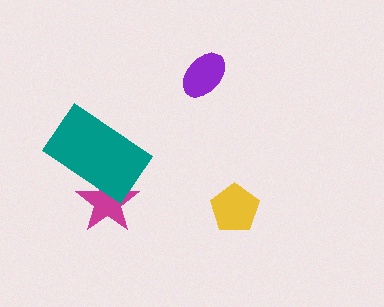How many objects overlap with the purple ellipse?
0 objects overlap with the purple ellipse.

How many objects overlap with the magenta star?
1 object overlaps with the magenta star.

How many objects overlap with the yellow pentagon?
0 objects overlap with the yellow pentagon.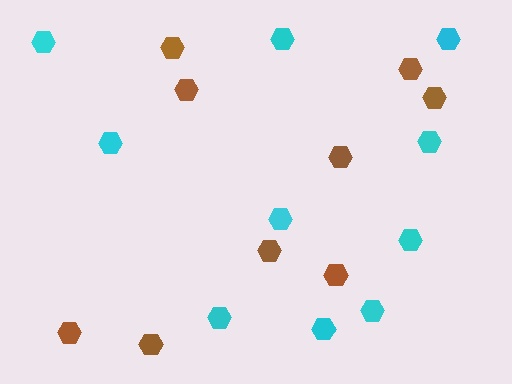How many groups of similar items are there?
There are 2 groups: one group of brown hexagons (9) and one group of cyan hexagons (10).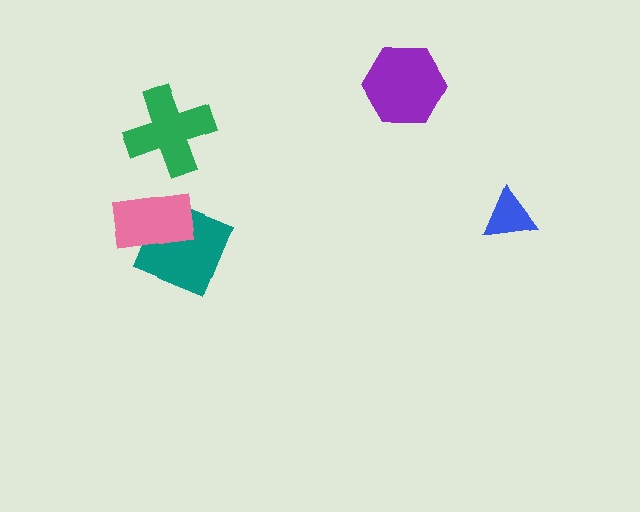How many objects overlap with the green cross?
0 objects overlap with the green cross.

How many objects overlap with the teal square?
1 object overlaps with the teal square.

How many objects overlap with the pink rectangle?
1 object overlaps with the pink rectangle.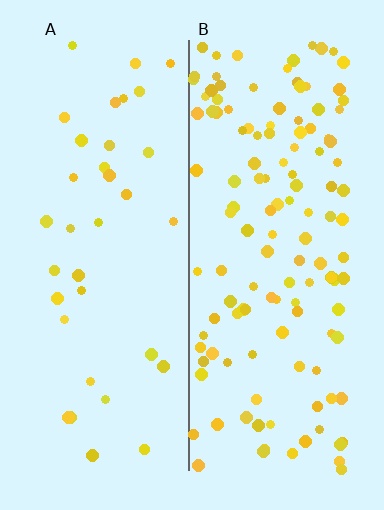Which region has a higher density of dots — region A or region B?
B (the right).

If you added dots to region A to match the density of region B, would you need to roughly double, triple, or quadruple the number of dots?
Approximately quadruple.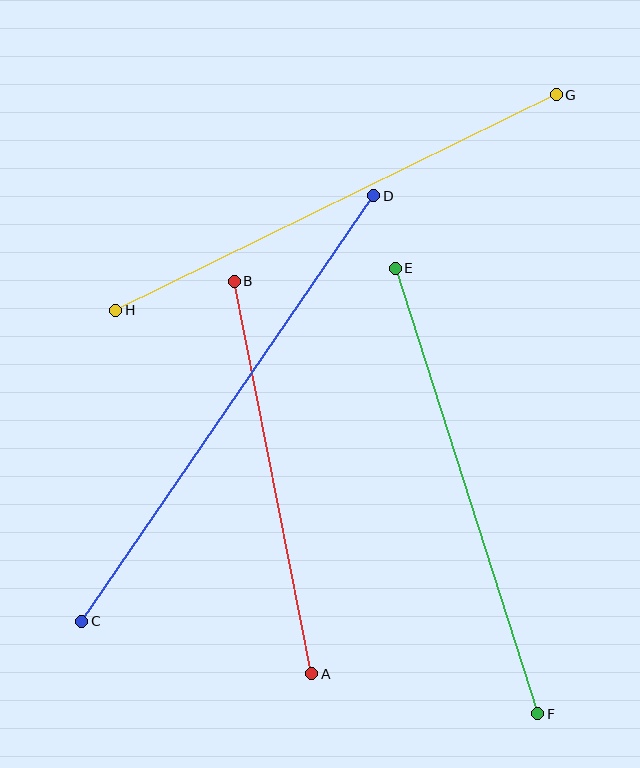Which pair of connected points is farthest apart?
Points C and D are farthest apart.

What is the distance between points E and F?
The distance is approximately 467 pixels.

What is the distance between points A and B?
The distance is approximately 400 pixels.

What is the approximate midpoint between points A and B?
The midpoint is at approximately (273, 478) pixels.